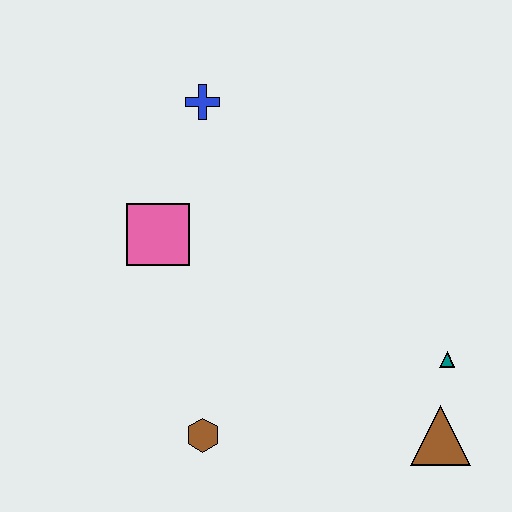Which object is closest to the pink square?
The blue cross is closest to the pink square.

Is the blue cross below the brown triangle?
No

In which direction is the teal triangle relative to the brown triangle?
The teal triangle is above the brown triangle.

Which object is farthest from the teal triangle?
The blue cross is farthest from the teal triangle.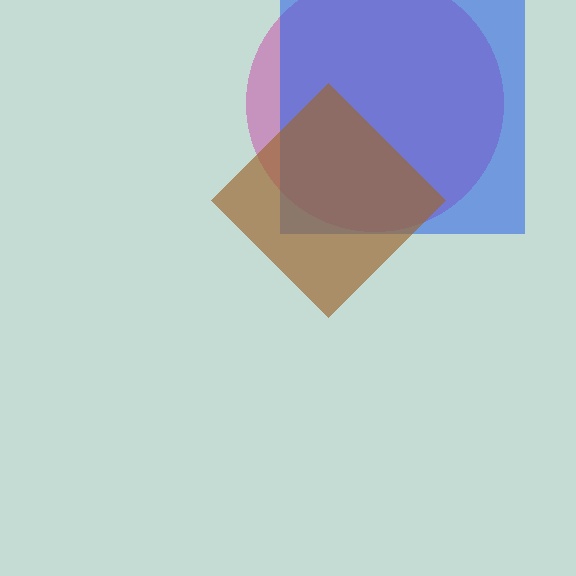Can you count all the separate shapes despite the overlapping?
Yes, there are 3 separate shapes.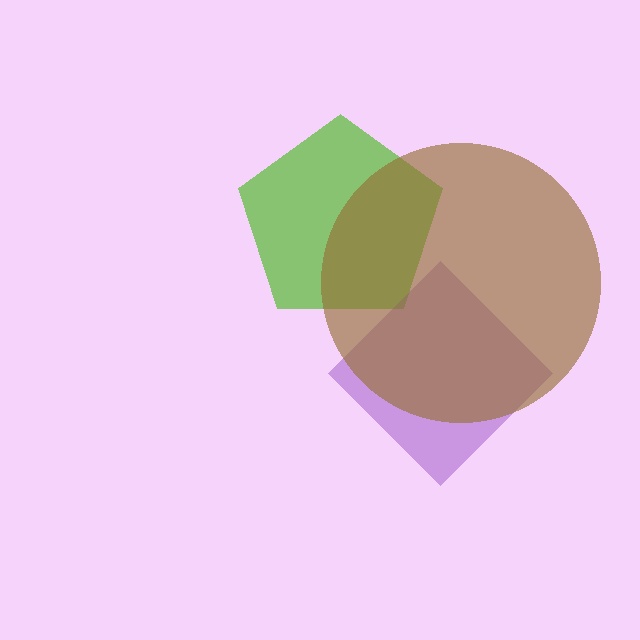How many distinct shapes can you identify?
There are 3 distinct shapes: a lime pentagon, a purple diamond, a brown circle.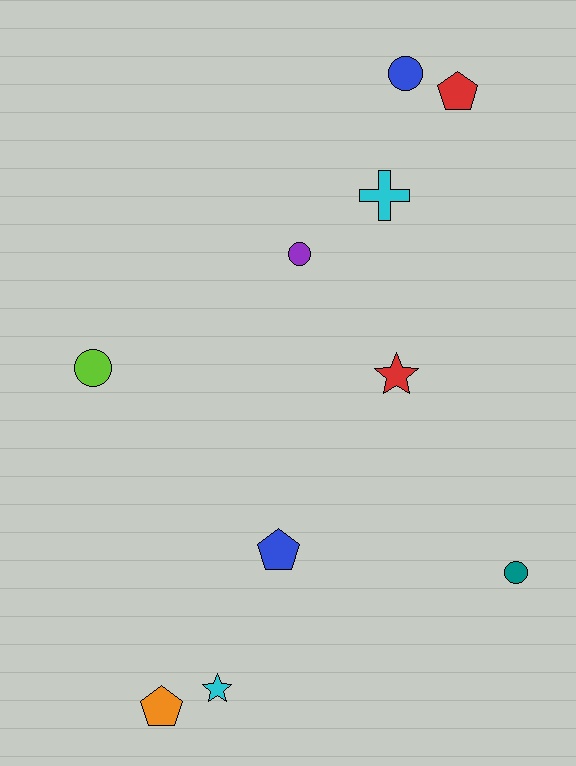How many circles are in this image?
There are 4 circles.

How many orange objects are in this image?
There is 1 orange object.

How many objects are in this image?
There are 10 objects.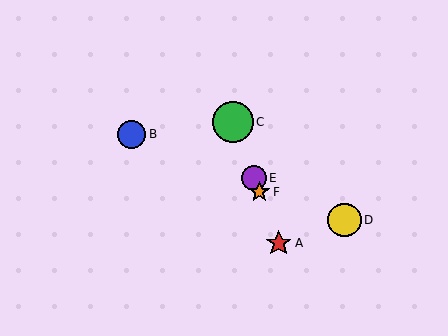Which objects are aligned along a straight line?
Objects A, C, E, F are aligned along a straight line.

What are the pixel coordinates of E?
Object E is at (254, 178).